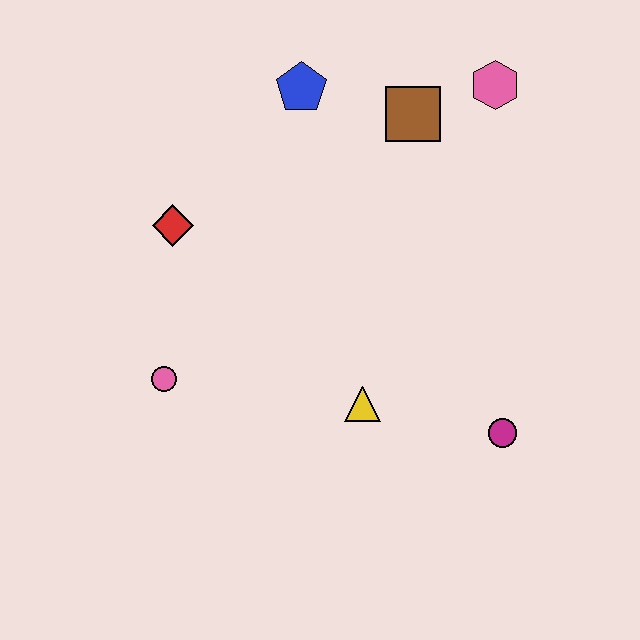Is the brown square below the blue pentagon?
Yes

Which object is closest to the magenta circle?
The yellow triangle is closest to the magenta circle.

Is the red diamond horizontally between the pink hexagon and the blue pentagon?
No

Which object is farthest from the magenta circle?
The blue pentagon is farthest from the magenta circle.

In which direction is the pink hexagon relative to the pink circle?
The pink hexagon is to the right of the pink circle.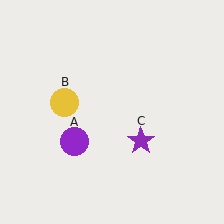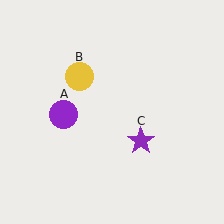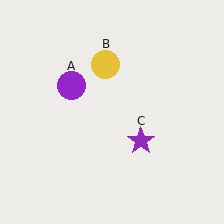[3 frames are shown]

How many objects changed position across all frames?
2 objects changed position: purple circle (object A), yellow circle (object B).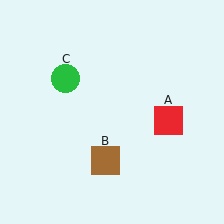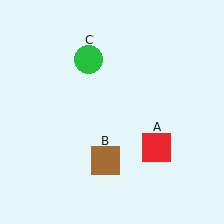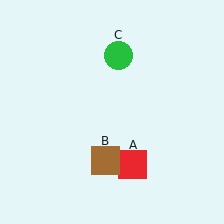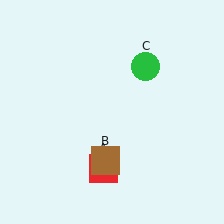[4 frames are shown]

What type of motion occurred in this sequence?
The red square (object A), green circle (object C) rotated clockwise around the center of the scene.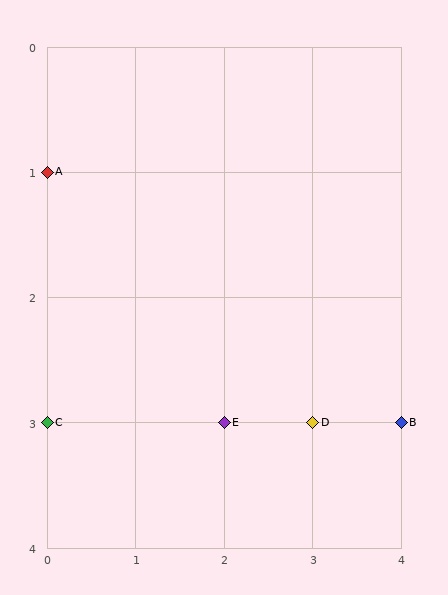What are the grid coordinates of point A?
Point A is at grid coordinates (0, 1).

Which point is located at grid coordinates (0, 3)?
Point C is at (0, 3).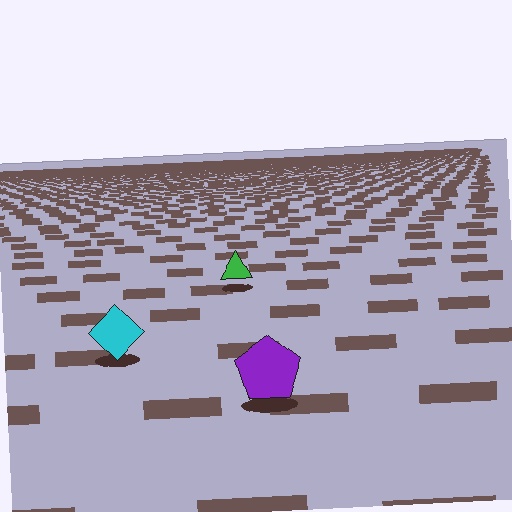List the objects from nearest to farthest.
From nearest to farthest: the purple pentagon, the cyan diamond, the green triangle.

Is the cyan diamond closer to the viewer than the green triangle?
Yes. The cyan diamond is closer — you can tell from the texture gradient: the ground texture is coarser near it.